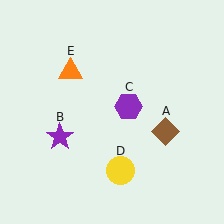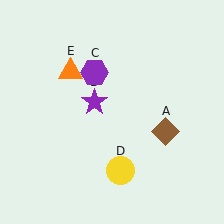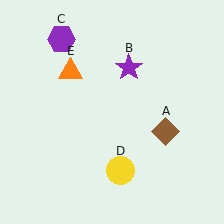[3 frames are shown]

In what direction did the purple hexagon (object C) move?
The purple hexagon (object C) moved up and to the left.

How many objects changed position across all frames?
2 objects changed position: purple star (object B), purple hexagon (object C).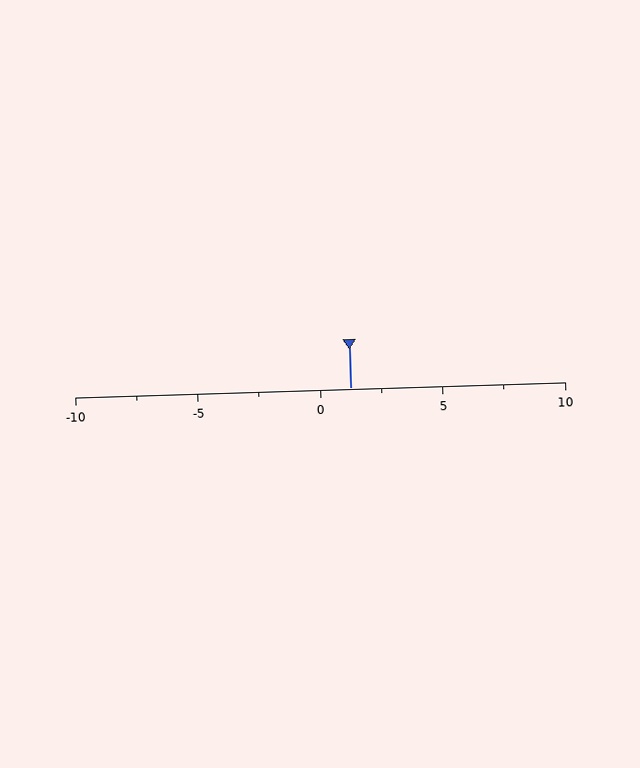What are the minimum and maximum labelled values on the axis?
The axis runs from -10 to 10.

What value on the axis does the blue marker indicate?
The marker indicates approximately 1.2.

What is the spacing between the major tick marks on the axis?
The major ticks are spaced 5 apart.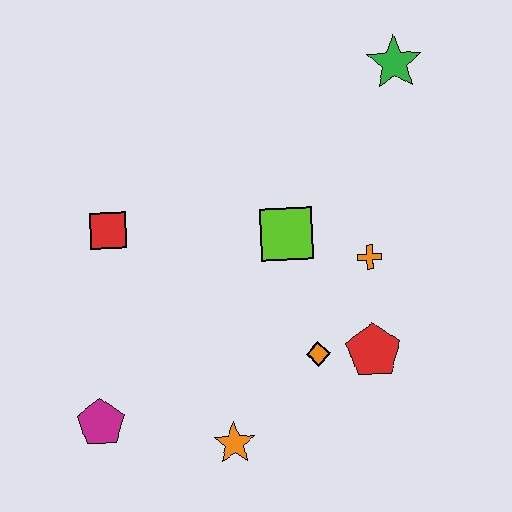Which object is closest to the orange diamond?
The red pentagon is closest to the orange diamond.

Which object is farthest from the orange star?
The green star is farthest from the orange star.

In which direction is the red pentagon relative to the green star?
The red pentagon is below the green star.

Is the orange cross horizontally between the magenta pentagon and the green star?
Yes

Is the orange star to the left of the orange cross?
Yes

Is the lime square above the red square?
No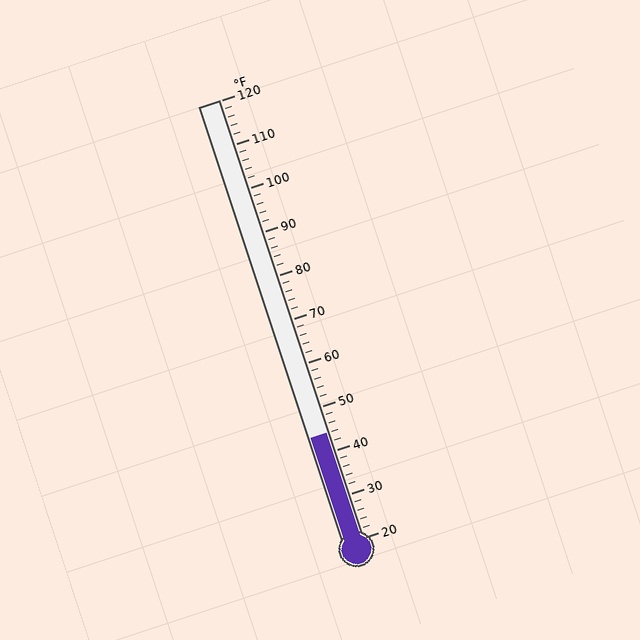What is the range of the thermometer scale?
The thermometer scale ranges from 20°F to 120°F.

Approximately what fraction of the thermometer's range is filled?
The thermometer is filled to approximately 25% of its range.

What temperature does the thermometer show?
The thermometer shows approximately 44°F.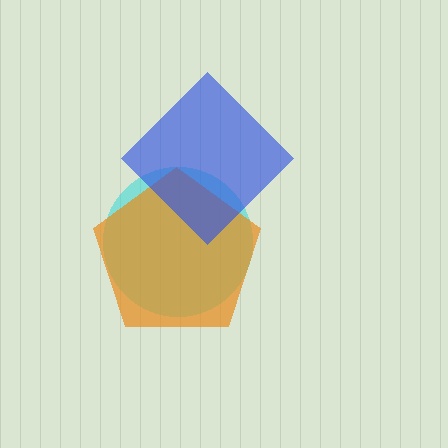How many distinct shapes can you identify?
There are 3 distinct shapes: a cyan circle, an orange pentagon, a blue diamond.